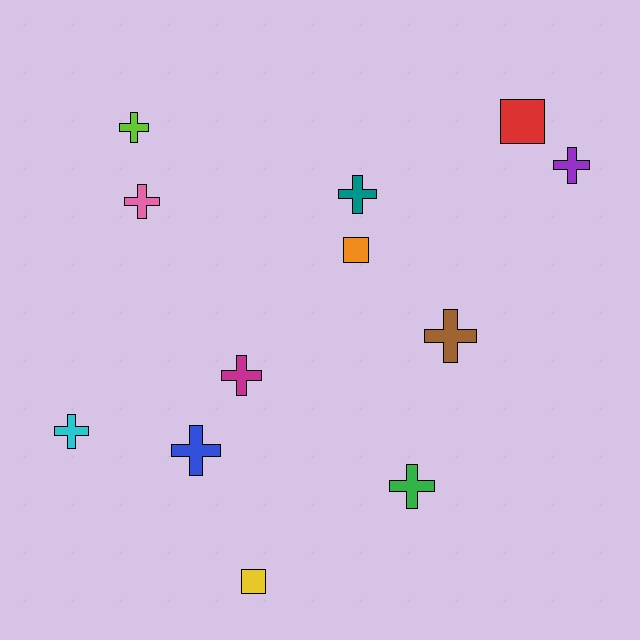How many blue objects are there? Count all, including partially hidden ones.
There is 1 blue object.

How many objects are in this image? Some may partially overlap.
There are 12 objects.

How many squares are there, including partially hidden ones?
There are 3 squares.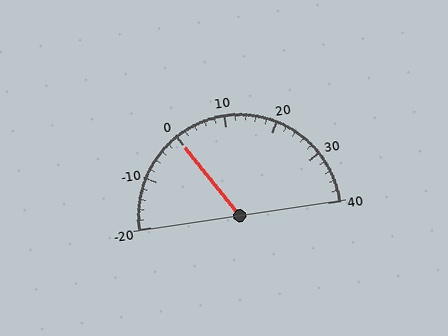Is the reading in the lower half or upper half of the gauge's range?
The reading is in the lower half of the range (-20 to 40).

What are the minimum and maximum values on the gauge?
The gauge ranges from -20 to 40.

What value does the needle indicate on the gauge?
The needle indicates approximately 0.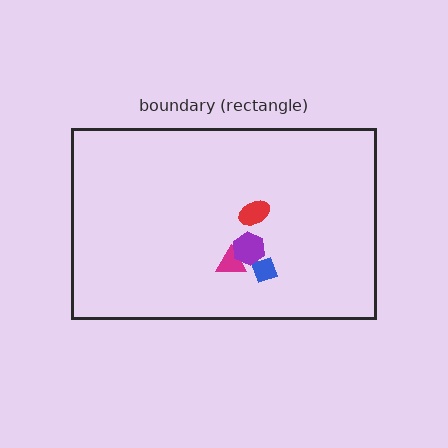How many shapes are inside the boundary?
4 inside, 0 outside.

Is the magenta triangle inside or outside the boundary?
Inside.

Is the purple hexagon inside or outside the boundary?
Inside.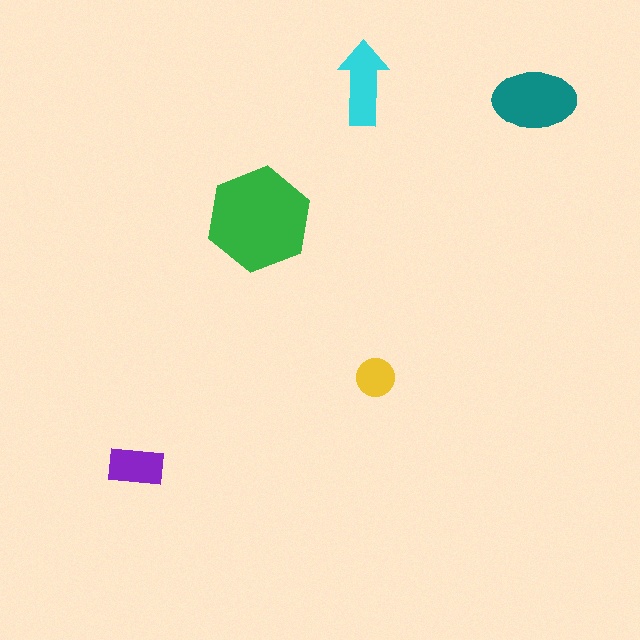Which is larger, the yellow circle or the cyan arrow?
The cyan arrow.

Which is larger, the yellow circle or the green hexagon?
The green hexagon.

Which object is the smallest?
The yellow circle.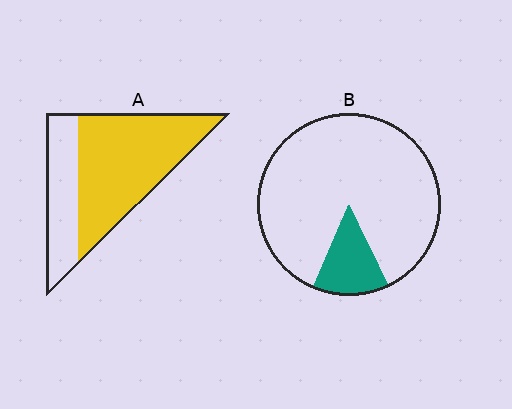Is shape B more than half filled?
No.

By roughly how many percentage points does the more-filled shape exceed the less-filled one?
By roughly 55 percentage points (A over B).